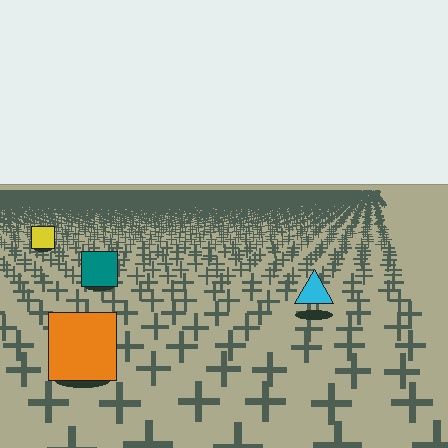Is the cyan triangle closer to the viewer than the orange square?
No. The orange square is closer — you can tell from the texture gradient: the ground texture is coarser near it.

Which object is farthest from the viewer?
The yellow square is farthest from the viewer. It appears smaller and the ground texture around it is denser.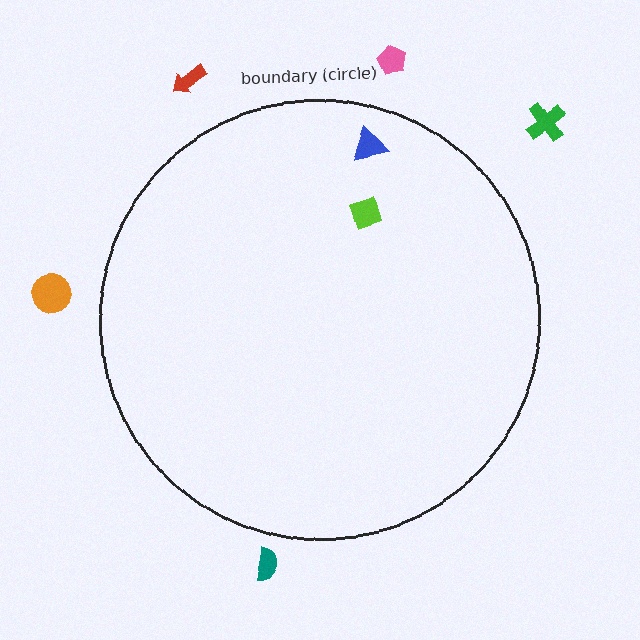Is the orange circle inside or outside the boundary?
Outside.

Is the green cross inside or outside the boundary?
Outside.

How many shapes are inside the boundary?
2 inside, 5 outside.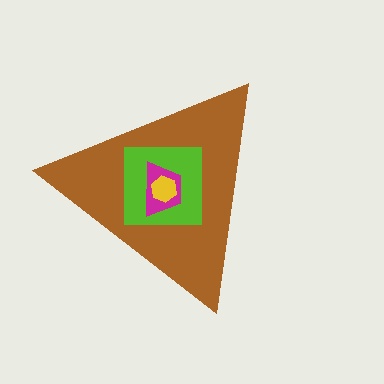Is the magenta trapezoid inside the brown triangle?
Yes.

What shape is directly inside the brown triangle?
The lime square.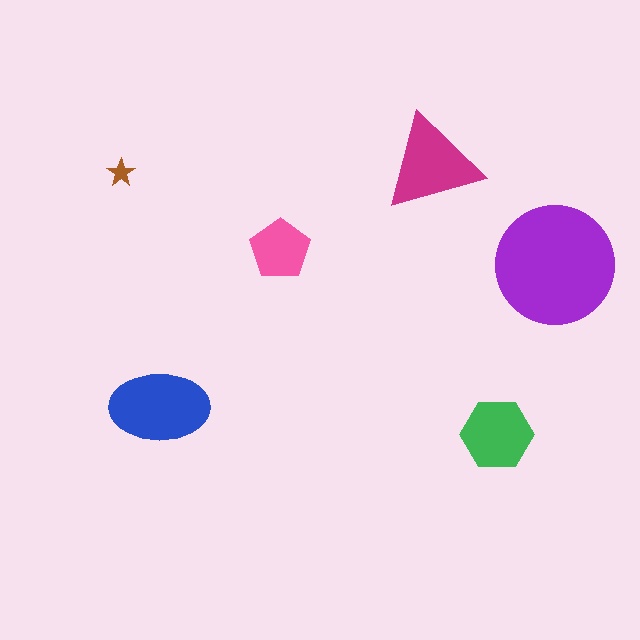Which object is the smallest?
The brown star.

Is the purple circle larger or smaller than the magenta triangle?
Larger.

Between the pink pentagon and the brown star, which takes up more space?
The pink pentagon.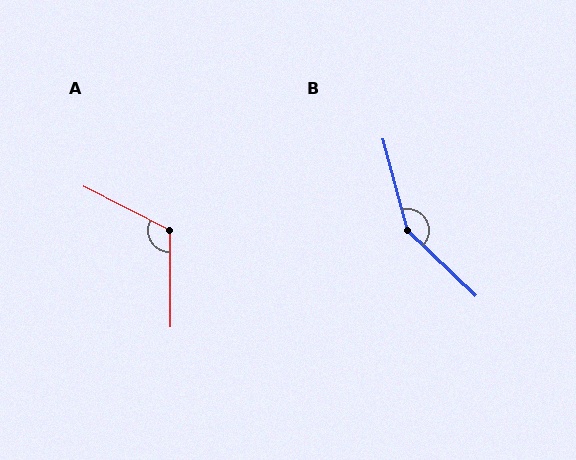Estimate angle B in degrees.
Approximately 148 degrees.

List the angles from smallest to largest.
A (117°), B (148°).